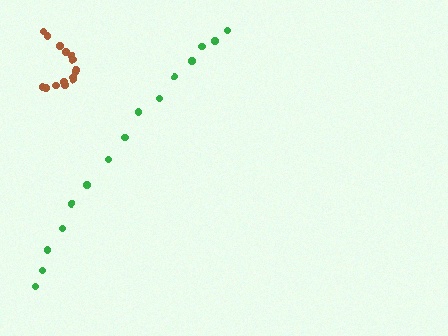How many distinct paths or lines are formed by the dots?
There are 2 distinct paths.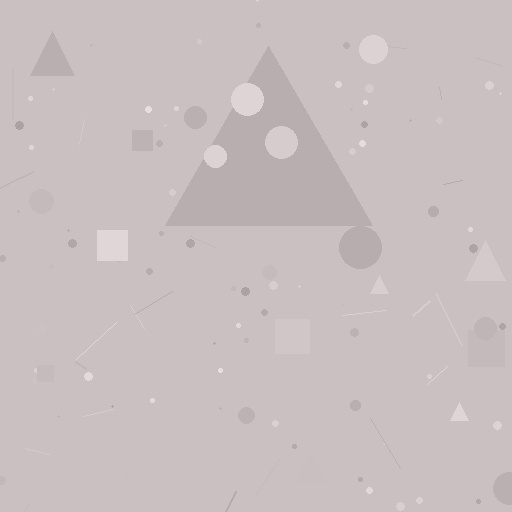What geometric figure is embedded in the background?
A triangle is embedded in the background.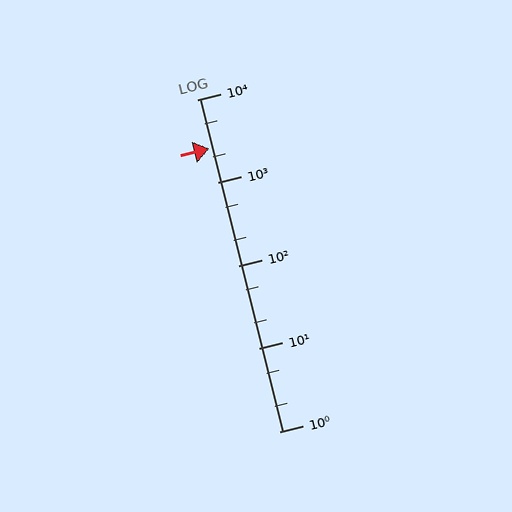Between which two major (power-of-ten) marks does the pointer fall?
The pointer is between 1000 and 10000.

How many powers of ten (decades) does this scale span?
The scale spans 4 decades, from 1 to 10000.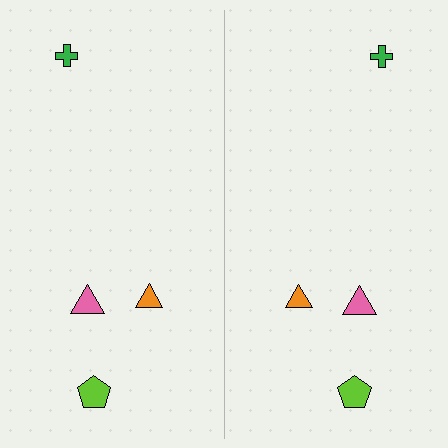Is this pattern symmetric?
Yes, this pattern has bilateral (reflection) symmetry.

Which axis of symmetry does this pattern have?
The pattern has a vertical axis of symmetry running through the center of the image.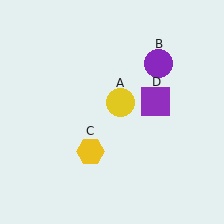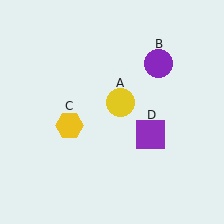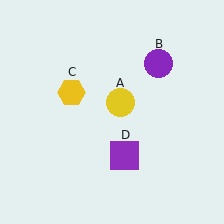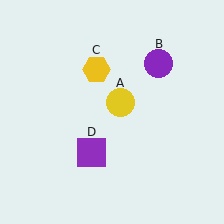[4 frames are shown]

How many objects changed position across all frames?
2 objects changed position: yellow hexagon (object C), purple square (object D).